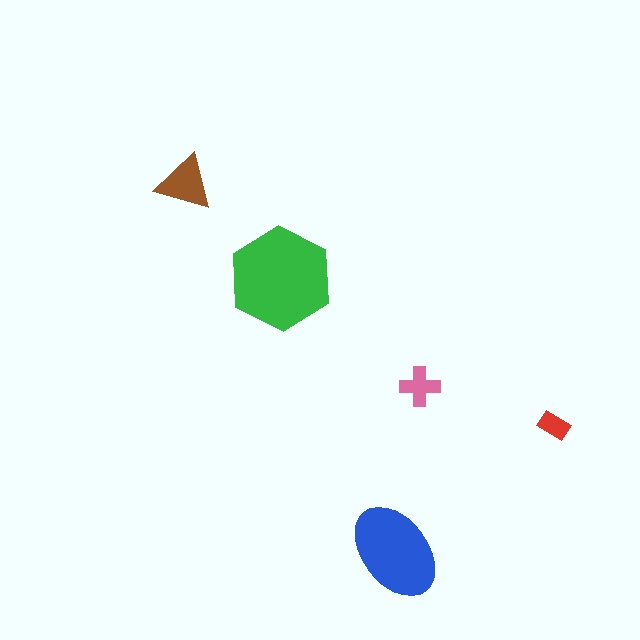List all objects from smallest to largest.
The red rectangle, the pink cross, the brown triangle, the blue ellipse, the green hexagon.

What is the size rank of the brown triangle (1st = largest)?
3rd.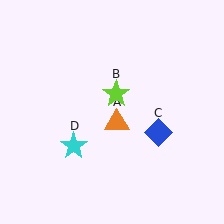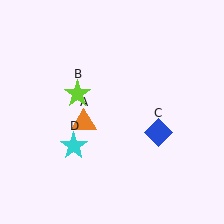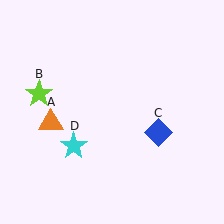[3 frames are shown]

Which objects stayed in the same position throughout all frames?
Blue diamond (object C) and cyan star (object D) remained stationary.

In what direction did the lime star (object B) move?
The lime star (object B) moved left.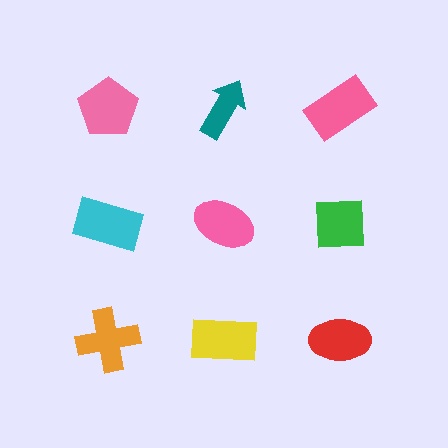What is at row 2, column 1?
A cyan rectangle.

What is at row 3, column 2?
A yellow rectangle.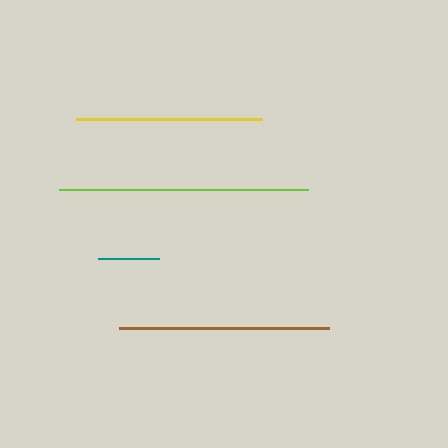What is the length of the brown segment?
The brown segment is approximately 210 pixels long.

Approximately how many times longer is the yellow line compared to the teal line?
The yellow line is approximately 3.0 times the length of the teal line.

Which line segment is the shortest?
The teal line is the shortest at approximately 62 pixels.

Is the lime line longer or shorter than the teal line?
The lime line is longer than the teal line.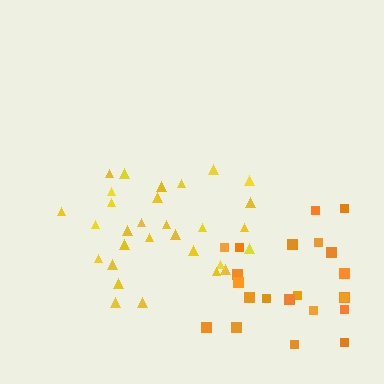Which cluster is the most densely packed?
Yellow.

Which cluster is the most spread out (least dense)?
Orange.